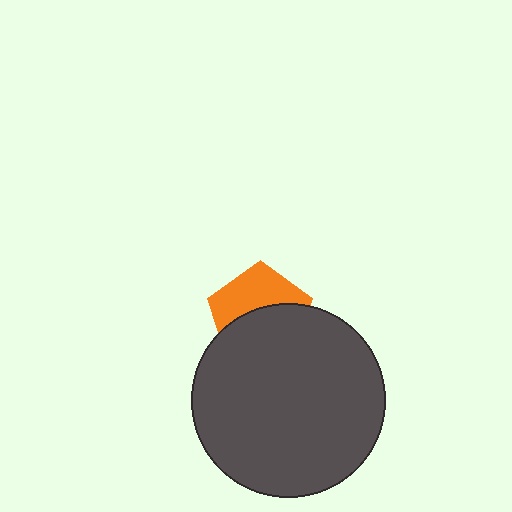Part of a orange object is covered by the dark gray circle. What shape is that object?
It is a pentagon.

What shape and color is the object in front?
The object in front is a dark gray circle.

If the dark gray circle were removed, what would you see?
You would see the complete orange pentagon.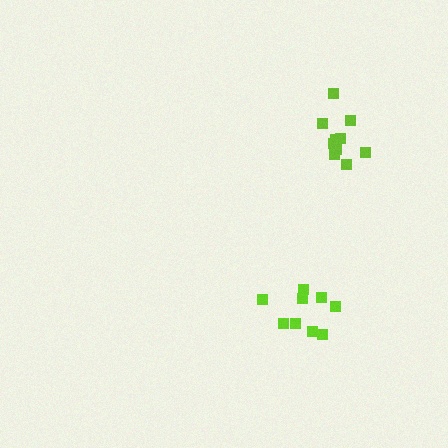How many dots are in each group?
Group 1: 10 dots, Group 2: 9 dots (19 total).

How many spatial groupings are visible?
There are 2 spatial groupings.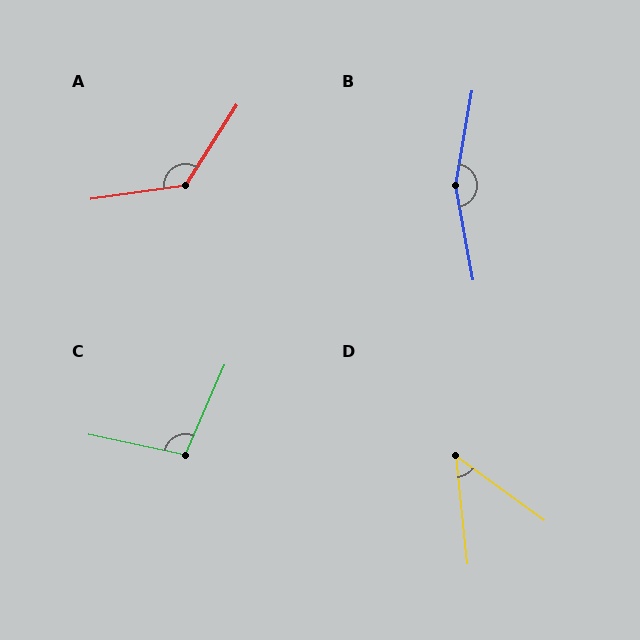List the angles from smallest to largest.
D (48°), C (102°), A (130°), B (160°).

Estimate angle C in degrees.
Approximately 102 degrees.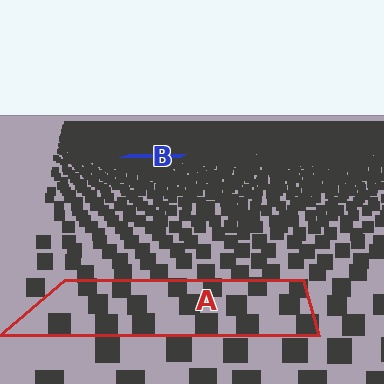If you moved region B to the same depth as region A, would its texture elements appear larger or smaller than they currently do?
They would appear larger. At a closer depth, the same texture elements are projected at a bigger on-screen size.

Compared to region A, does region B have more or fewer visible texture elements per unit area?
Region B has more texture elements per unit area — they are packed more densely because it is farther away.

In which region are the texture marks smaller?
The texture marks are smaller in region B, because it is farther away.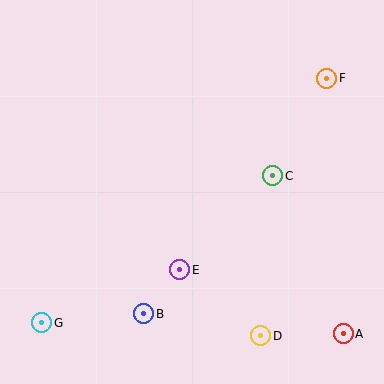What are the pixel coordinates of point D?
Point D is at (261, 336).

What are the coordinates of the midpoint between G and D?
The midpoint between G and D is at (151, 329).